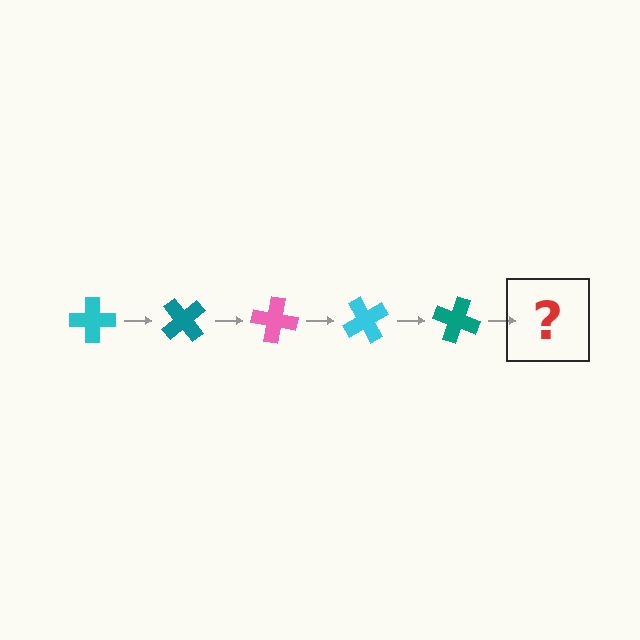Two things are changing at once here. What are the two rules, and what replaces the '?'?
The two rules are that it rotates 50 degrees each step and the color cycles through cyan, teal, and pink. The '?' should be a pink cross, rotated 250 degrees from the start.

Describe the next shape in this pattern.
It should be a pink cross, rotated 250 degrees from the start.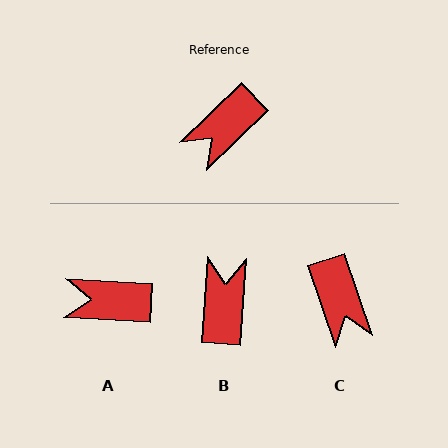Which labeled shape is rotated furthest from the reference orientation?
B, about 138 degrees away.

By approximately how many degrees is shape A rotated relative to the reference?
Approximately 47 degrees clockwise.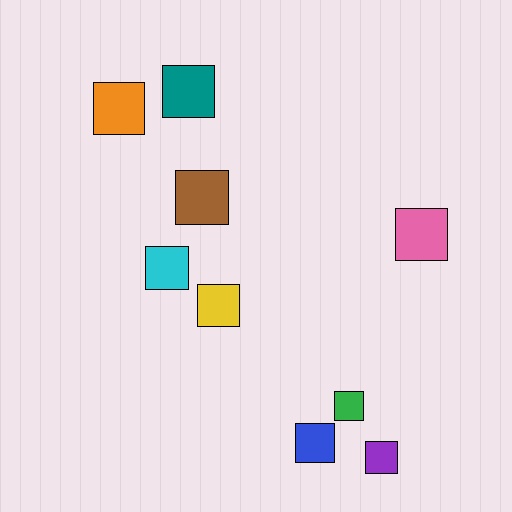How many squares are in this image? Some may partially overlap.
There are 9 squares.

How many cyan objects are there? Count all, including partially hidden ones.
There is 1 cyan object.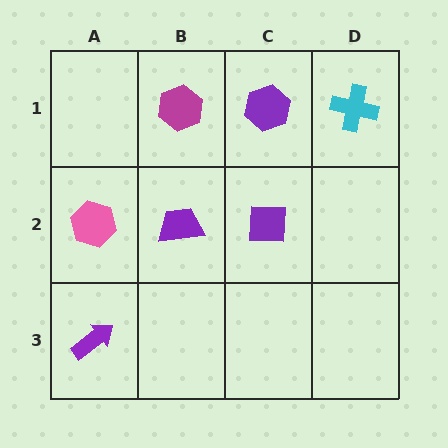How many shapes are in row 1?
3 shapes.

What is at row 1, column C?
A purple hexagon.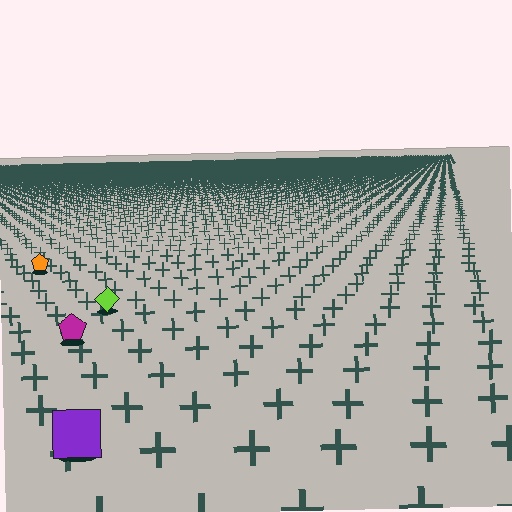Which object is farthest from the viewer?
The orange pentagon is farthest from the viewer. It appears smaller and the ground texture around it is denser.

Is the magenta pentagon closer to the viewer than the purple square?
No. The purple square is closer — you can tell from the texture gradient: the ground texture is coarser near it.